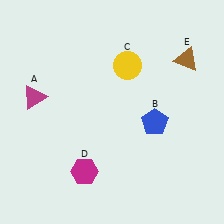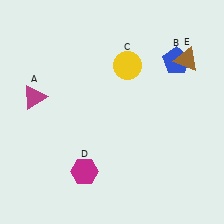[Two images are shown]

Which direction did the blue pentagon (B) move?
The blue pentagon (B) moved up.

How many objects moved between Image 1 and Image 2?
1 object moved between the two images.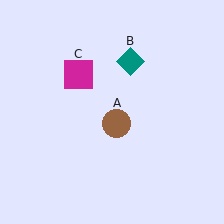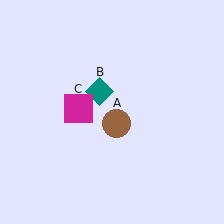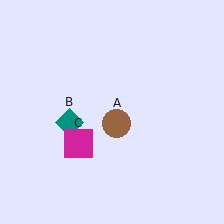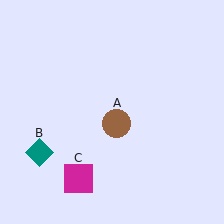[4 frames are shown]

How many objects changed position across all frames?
2 objects changed position: teal diamond (object B), magenta square (object C).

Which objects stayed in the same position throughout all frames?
Brown circle (object A) remained stationary.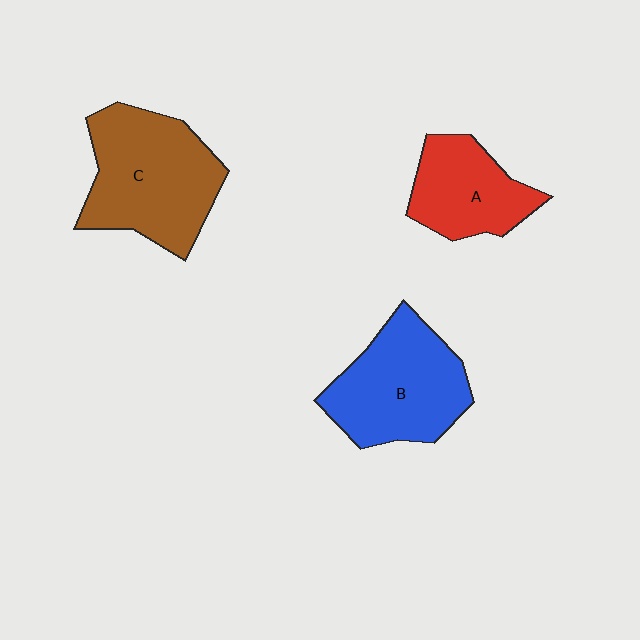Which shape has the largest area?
Shape C (brown).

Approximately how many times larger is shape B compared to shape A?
Approximately 1.4 times.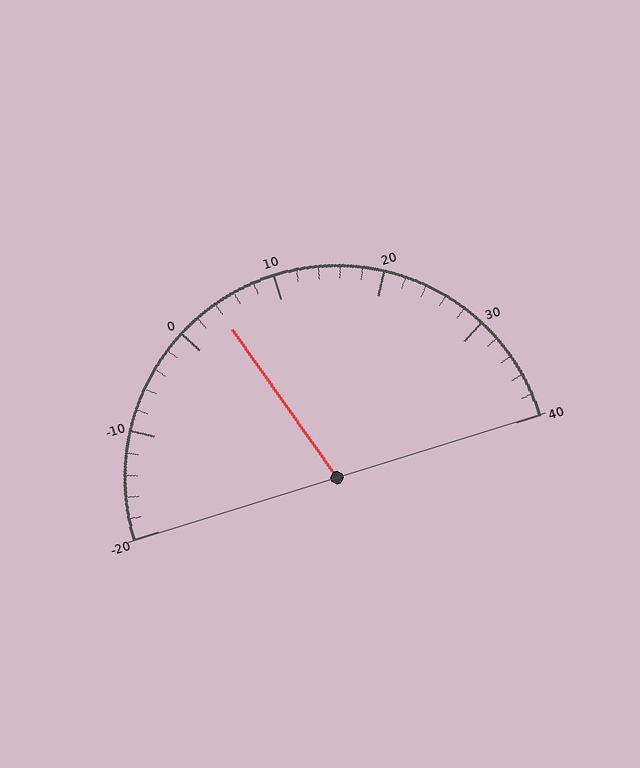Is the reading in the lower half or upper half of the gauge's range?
The reading is in the lower half of the range (-20 to 40).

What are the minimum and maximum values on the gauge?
The gauge ranges from -20 to 40.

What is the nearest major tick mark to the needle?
The nearest major tick mark is 0.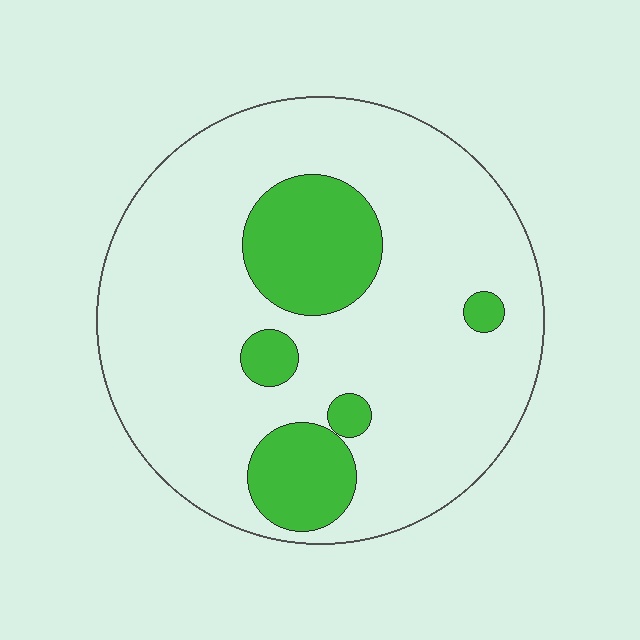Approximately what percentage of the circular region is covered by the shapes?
Approximately 20%.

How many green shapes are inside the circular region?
5.